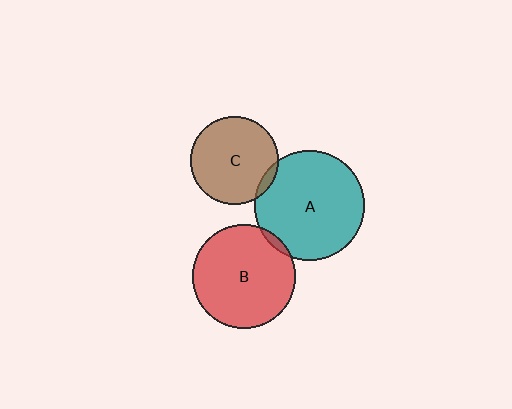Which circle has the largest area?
Circle A (teal).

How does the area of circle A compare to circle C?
Approximately 1.5 times.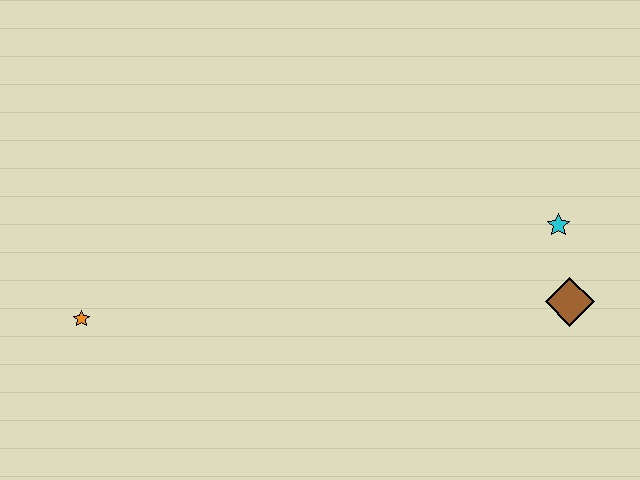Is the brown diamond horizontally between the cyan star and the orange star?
No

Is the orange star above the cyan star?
No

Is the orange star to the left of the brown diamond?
Yes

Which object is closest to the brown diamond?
The cyan star is closest to the brown diamond.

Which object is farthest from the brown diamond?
The orange star is farthest from the brown diamond.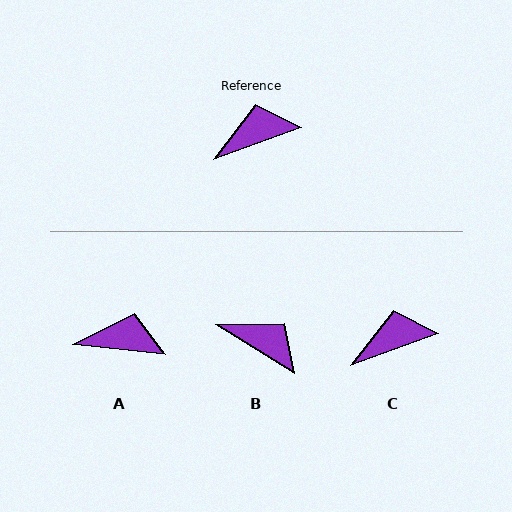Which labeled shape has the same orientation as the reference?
C.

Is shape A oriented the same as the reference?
No, it is off by about 26 degrees.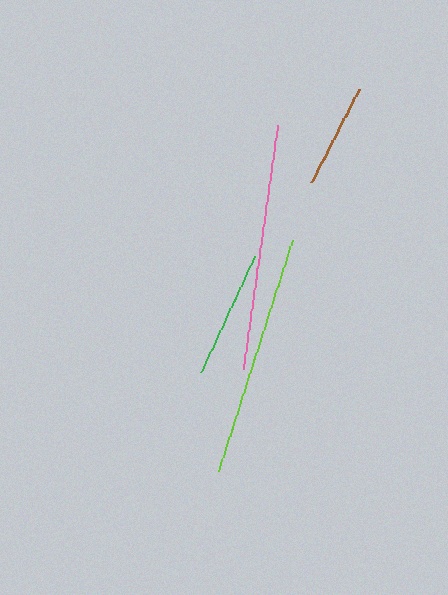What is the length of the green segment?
The green segment is approximately 127 pixels long.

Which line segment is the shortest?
The brown line is the shortest at approximately 105 pixels.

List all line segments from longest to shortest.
From longest to shortest: pink, lime, green, brown.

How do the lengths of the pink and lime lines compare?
The pink and lime lines are approximately the same length.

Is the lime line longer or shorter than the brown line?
The lime line is longer than the brown line.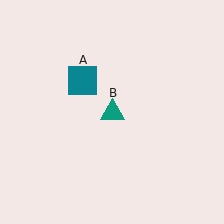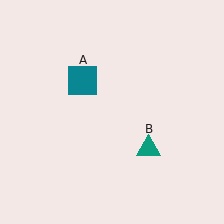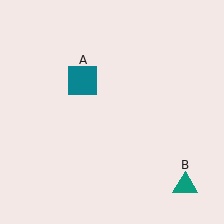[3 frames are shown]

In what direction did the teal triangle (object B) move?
The teal triangle (object B) moved down and to the right.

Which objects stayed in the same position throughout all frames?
Teal square (object A) remained stationary.